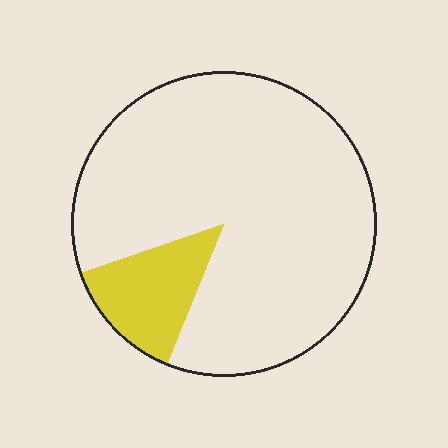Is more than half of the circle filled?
No.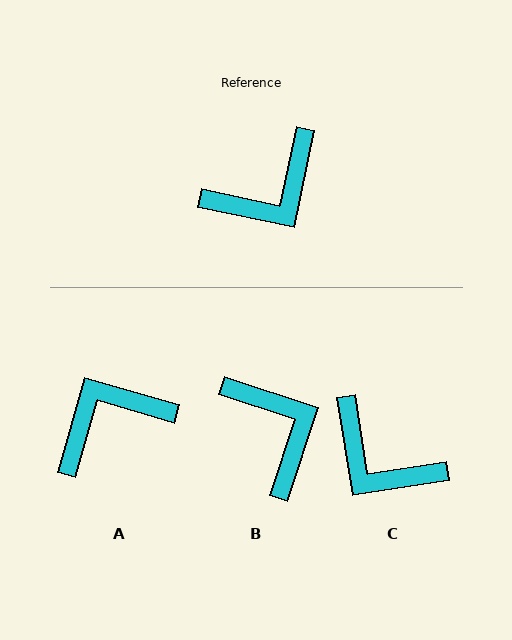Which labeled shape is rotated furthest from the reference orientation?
A, about 176 degrees away.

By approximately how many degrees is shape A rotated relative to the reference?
Approximately 176 degrees counter-clockwise.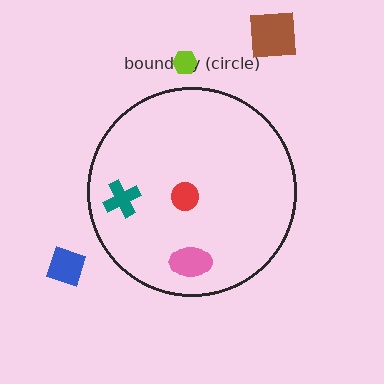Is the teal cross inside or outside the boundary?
Inside.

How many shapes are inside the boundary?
3 inside, 3 outside.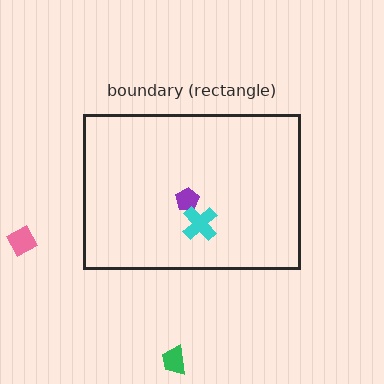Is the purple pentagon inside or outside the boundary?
Inside.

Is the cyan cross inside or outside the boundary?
Inside.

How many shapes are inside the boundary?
2 inside, 2 outside.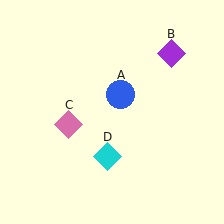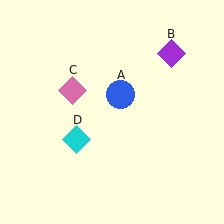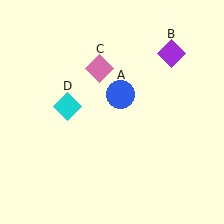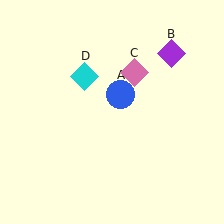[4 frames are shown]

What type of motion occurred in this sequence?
The pink diamond (object C), cyan diamond (object D) rotated clockwise around the center of the scene.